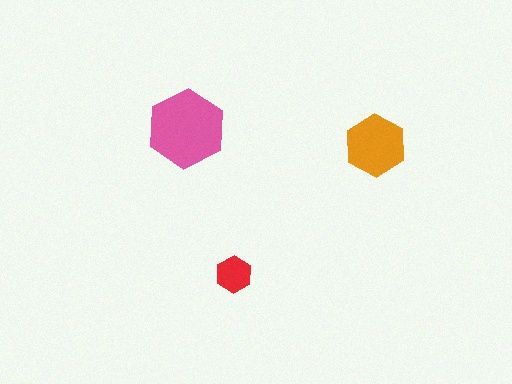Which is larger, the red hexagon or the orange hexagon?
The orange one.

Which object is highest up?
The pink hexagon is topmost.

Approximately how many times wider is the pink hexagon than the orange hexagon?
About 1.5 times wider.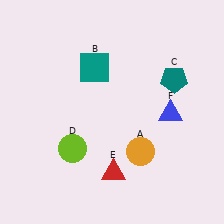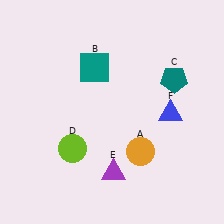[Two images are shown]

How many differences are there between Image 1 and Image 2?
There is 1 difference between the two images.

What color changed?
The triangle (E) changed from red in Image 1 to purple in Image 2.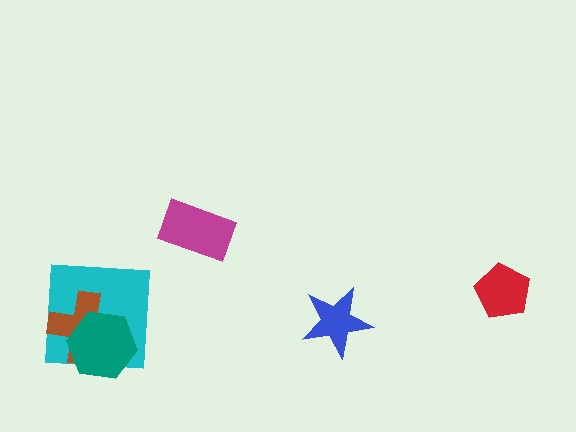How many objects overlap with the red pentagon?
0 objects overlap with the red pentagon.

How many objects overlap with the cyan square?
2 objects overlap with the cyan square.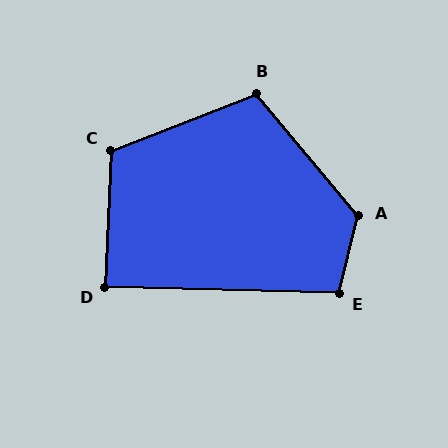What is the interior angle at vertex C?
Approximately 114 degrees (obtuse).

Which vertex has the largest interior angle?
A, at approximately 127 degrees.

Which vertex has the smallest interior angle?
D, at approximately 89 degrees.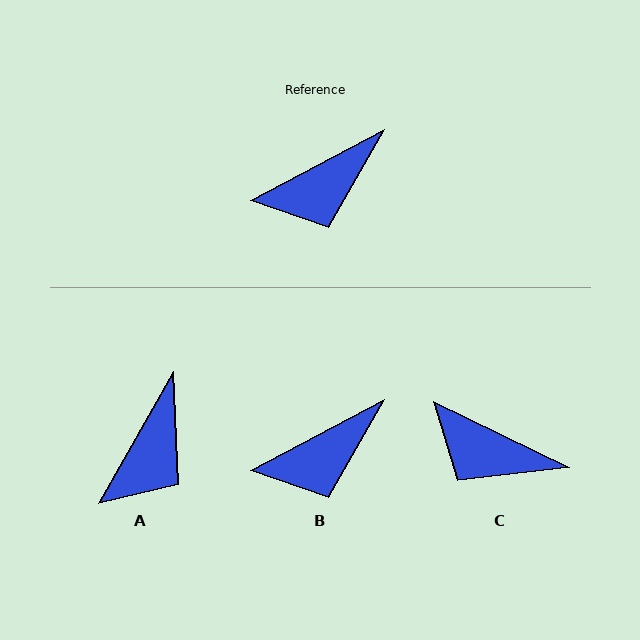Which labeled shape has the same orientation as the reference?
B.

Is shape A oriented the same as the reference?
No, it is off by about 32 degrees.